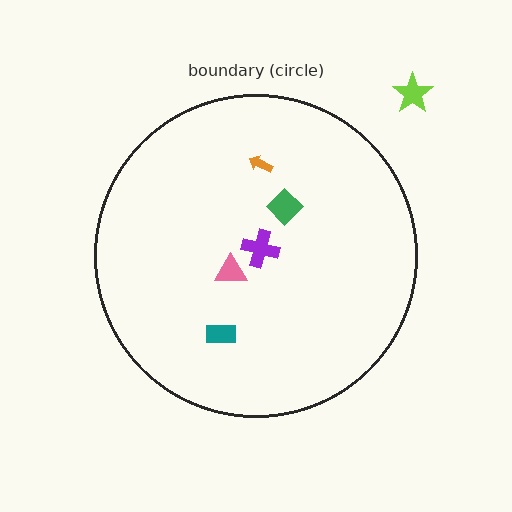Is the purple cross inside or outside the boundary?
Inside.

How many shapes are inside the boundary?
5 inside, 1 outside.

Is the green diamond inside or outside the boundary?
Inside.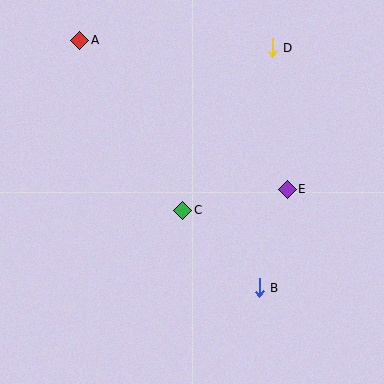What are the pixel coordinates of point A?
Point A is at (80, 40).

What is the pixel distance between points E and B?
The distance between E and B is 103 pixels.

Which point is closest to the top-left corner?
Point A is closest to the top-left corner.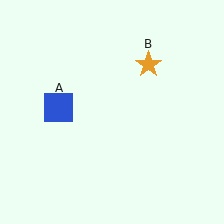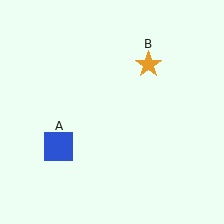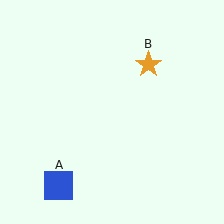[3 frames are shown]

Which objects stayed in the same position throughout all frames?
Orange star (object B) remained stationary.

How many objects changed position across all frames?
1 object changed position: blue square (object A).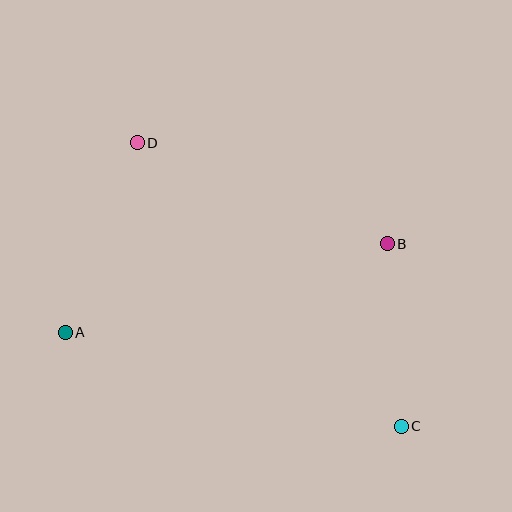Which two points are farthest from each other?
Points C and D are farthest from each other.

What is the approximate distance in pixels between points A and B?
The distance between A and B is approximately 334 pixels.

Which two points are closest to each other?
Points B and C are closest to each other.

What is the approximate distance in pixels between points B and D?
The distance between B and D is approximately 269 pixels.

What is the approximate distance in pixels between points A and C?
The distance between A and C is approximately 350 pixels.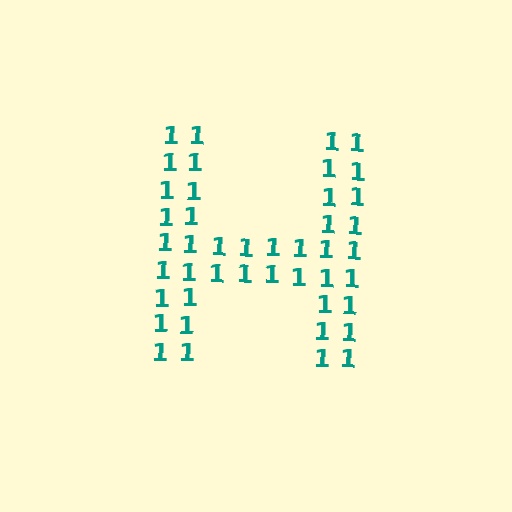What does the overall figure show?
The overall figure shows the letter H.